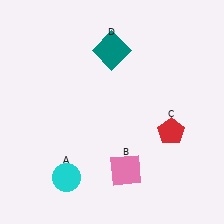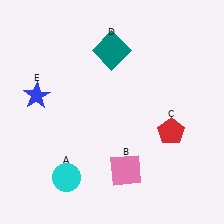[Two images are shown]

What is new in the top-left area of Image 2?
A blue star (E) was added in the top-left area of Image 2.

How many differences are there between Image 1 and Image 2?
There is 1 difference between the two images.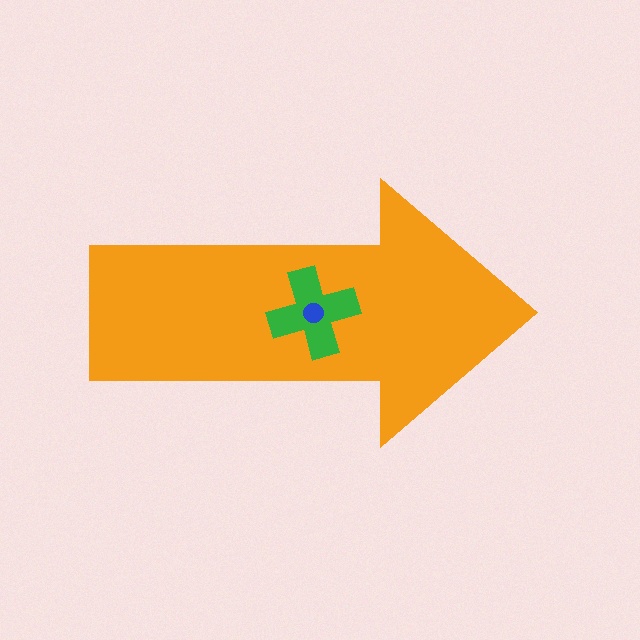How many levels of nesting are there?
3.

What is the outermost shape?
The orange arrow.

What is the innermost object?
The blue circle.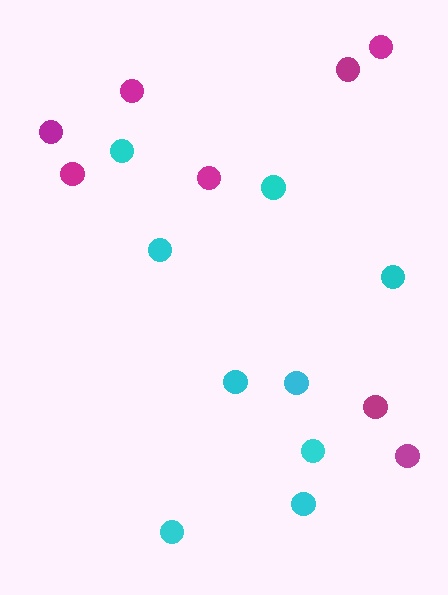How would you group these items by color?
There are 2 groups: one group of magenta circles (8) and one group of cyan circles (9).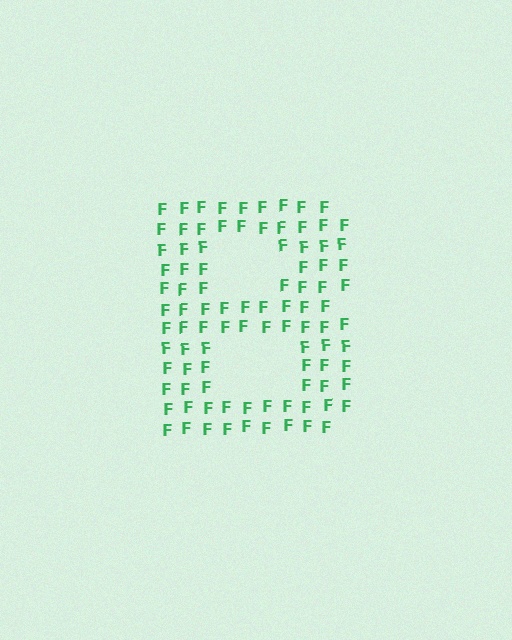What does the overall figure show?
The overall figure shows the letter B.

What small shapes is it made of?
It is made of small letter F's.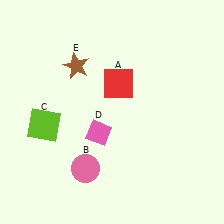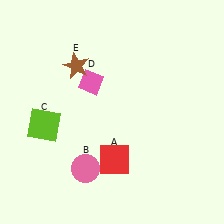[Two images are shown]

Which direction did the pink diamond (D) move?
The pink diamond (D) moved up.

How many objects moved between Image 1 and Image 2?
2 objects moved between the two images.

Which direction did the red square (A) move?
The red square (A) moved down.